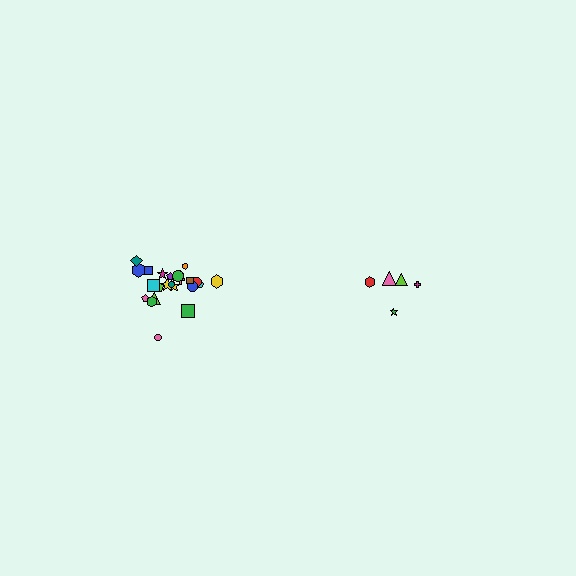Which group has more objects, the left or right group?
The left group.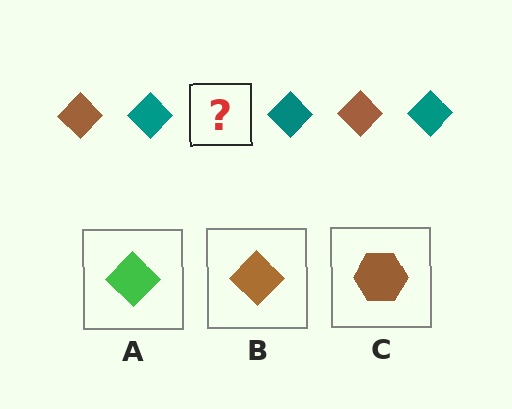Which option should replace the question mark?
Option B.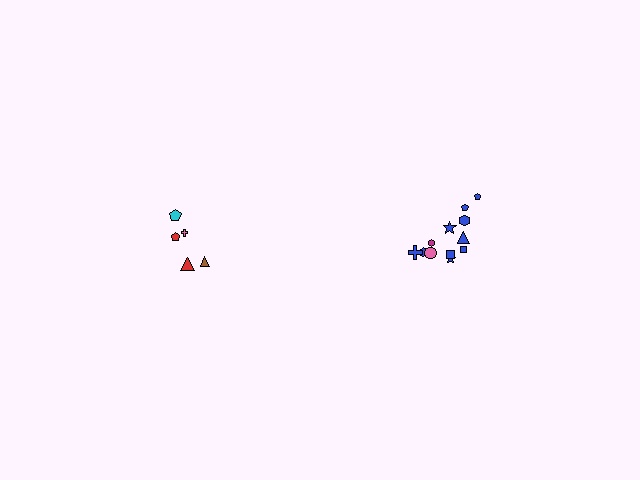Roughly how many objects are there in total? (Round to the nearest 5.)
Roughly 15 objects in total.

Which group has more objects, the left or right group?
The right group.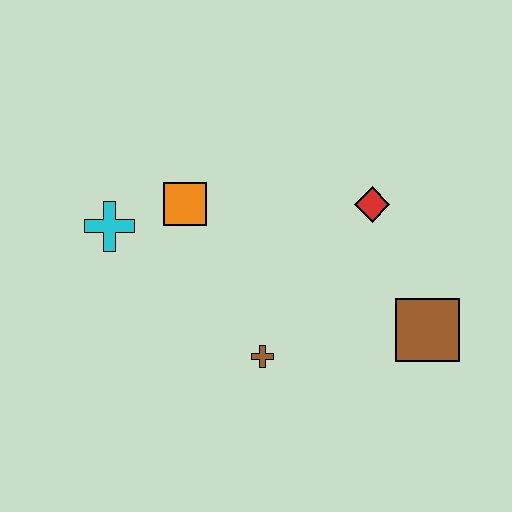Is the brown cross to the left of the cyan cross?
No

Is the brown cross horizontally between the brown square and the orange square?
Yes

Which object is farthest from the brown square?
The cyan cross is farthest from the brown square.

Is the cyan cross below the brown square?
No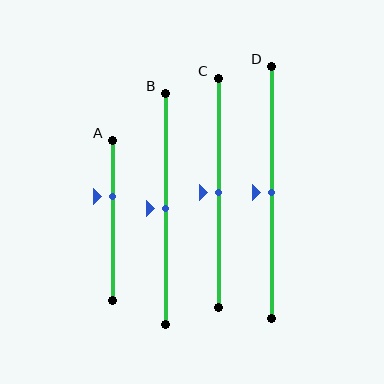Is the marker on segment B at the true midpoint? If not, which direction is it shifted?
Yes, the marker on segment B is at the true midpoint.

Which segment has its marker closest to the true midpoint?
Segment B has its marker closest to the true midpoint.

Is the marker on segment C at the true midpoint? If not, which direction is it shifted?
Yes, the marker on segment C is at the true midpoint.